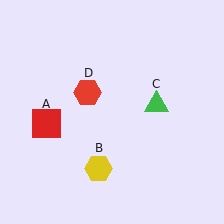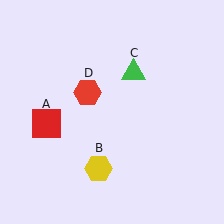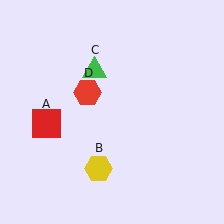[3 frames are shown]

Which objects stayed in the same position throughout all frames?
Red square (object A) and yellow hexagon (object B) and red hexagon (object D) remained stationary.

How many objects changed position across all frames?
1 object changed position: green triangle (object C).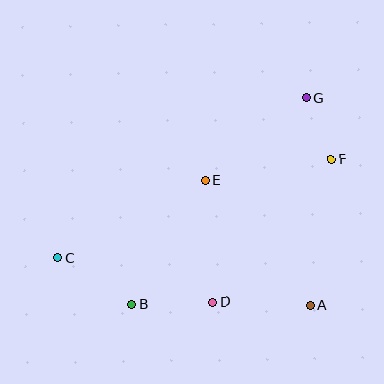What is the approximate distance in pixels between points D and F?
The distance between D and F is approximately 186 pixels.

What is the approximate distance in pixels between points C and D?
The distance between C and D is approximately 161 pixels.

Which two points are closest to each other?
Points F and G are closest to each other.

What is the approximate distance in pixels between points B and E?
The distance between B and E is approximately 145 pixels.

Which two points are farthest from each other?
Points C and G are farthest from each other.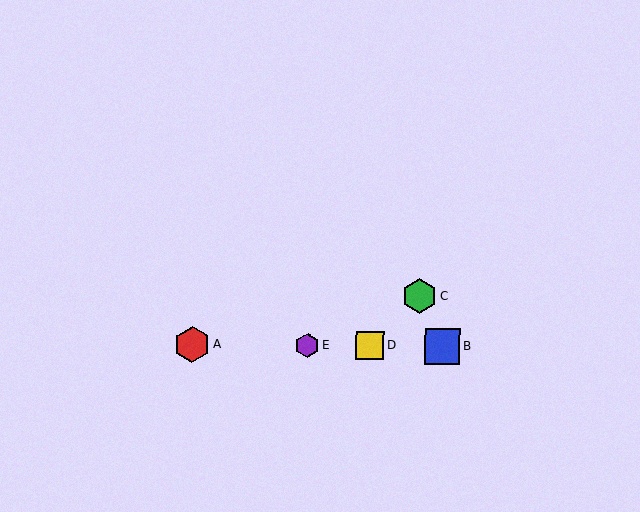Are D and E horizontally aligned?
Yes, both are at y≈346.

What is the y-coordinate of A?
Object A is at y≈345.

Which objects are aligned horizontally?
Objects A, B, D, E are aligned horizontally.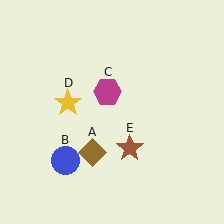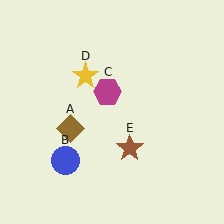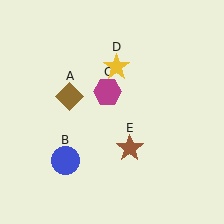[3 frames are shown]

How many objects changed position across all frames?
2 objects changed position: brown diamond (object A), yellow star (object D).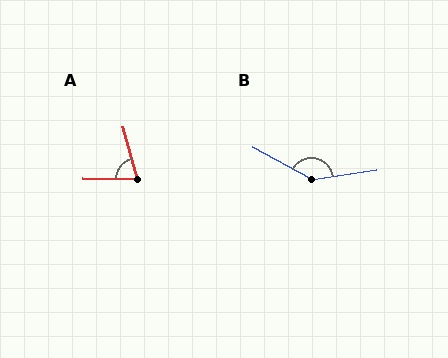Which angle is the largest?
B, at approximately 144 degrees.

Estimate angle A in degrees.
Approximately 74 degrees.